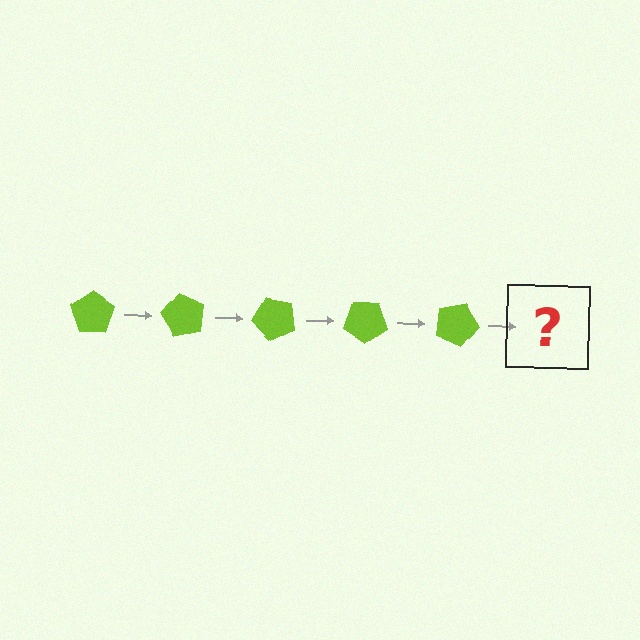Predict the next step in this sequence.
The next step is a lime pentagon rotated 300 degrees.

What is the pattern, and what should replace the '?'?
The pattern is that the pentagon rotates 60 degrees each step. The '?' should be a lime pentagon rotated 300 degrees.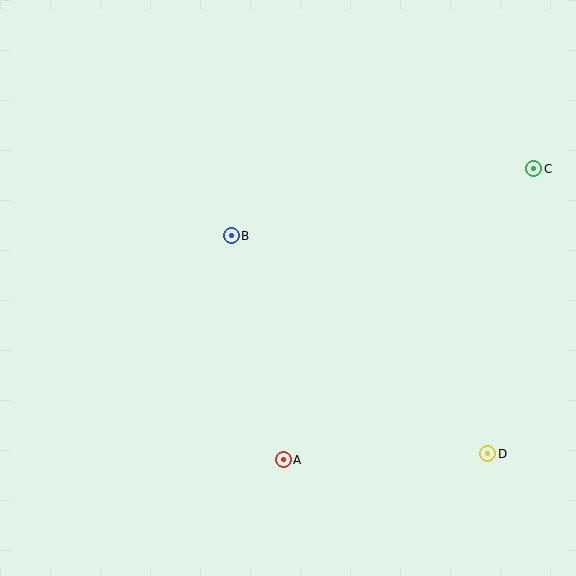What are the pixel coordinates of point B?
Point B is at (231, 236).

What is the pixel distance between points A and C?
The distance between A and C is 384 pixels.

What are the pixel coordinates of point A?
Point A is at (283, 460).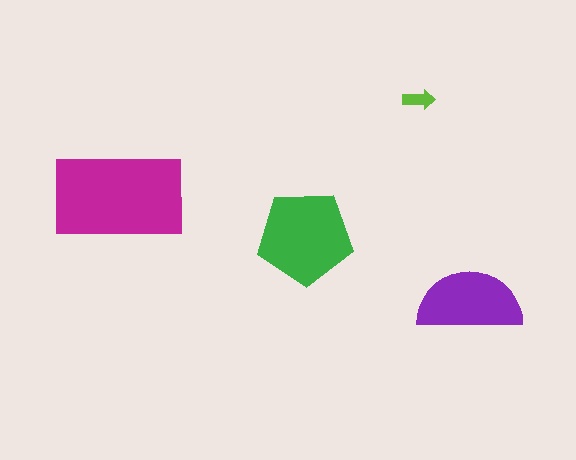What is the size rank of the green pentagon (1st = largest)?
2nd.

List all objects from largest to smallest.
The magenta rectangle, the green pentagon, the purple semicircle, the lime arrow.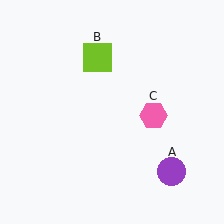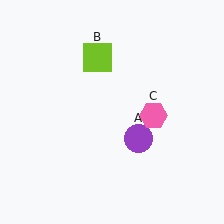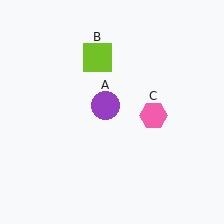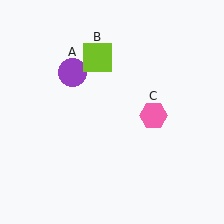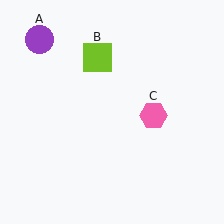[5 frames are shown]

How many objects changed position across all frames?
1 object changed position: purple circle (object A).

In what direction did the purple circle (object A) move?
The purple circle (object A) moved up and to the left.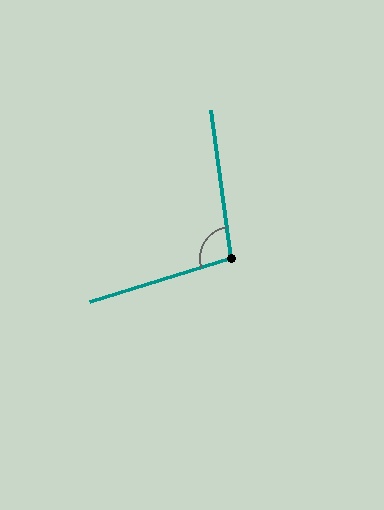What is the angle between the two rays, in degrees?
Approximately 99 degrees.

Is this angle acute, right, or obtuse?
It is obtuse.